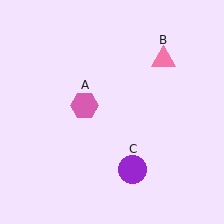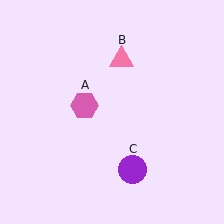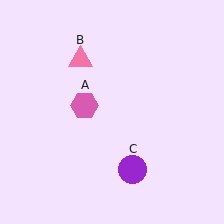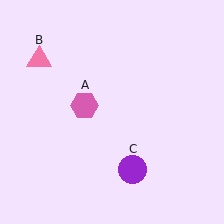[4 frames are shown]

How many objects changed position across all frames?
1 object changed position: pink triangle (object B).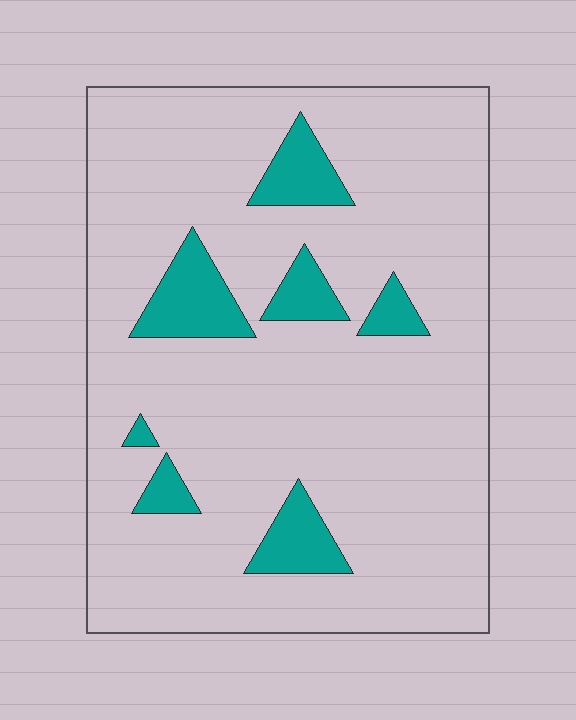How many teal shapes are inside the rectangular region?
7.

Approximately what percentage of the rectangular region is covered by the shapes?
Approximately 10%.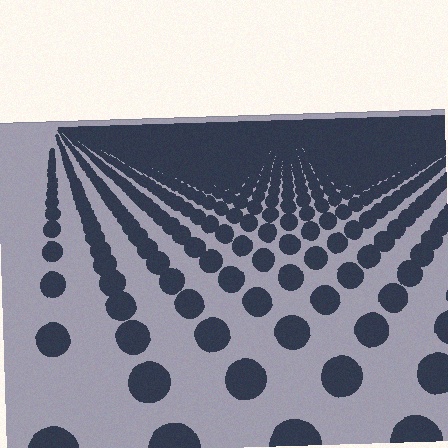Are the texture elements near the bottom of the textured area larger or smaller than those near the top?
Larger. Near the bottom, elements are closer to the viewer and appear at a bigger on-screen size.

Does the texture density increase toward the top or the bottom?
Density increases toward the top.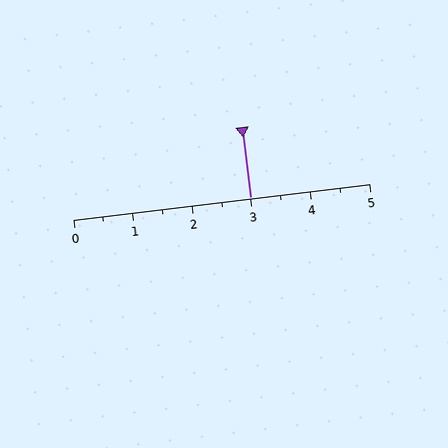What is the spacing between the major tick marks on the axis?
The major ticks are spaced 1 apart.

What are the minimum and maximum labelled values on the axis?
The axis runs from 0 to 5.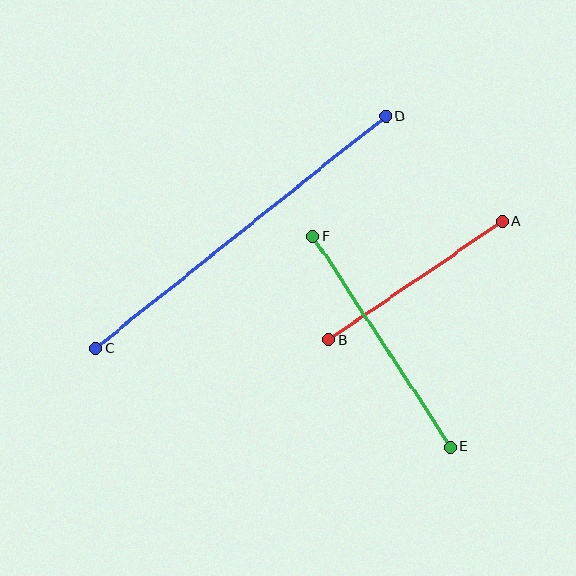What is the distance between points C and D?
The distance is approximately 371 pixels.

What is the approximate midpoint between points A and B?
The midpoint is at approximately (415, 281) pixels.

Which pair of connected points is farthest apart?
Points C and D are farthest apart.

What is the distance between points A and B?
The distance is approximately 210 pixels.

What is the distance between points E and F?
The distance is approximately 252 pixels.